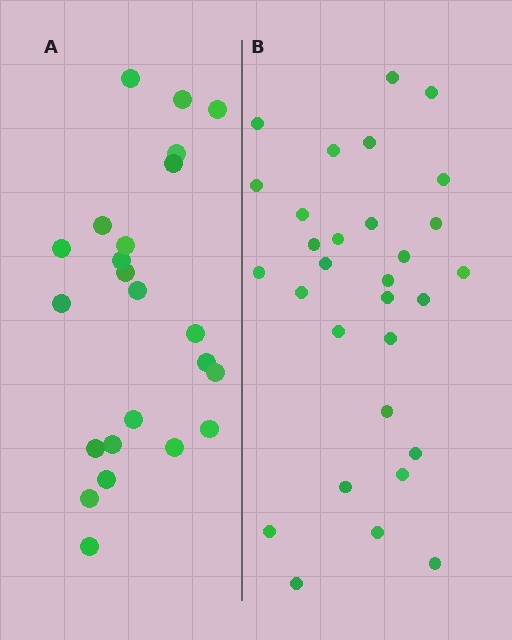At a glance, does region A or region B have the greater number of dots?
Region B (the right region) has more dots.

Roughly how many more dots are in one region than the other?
Region B has roughly 8 or so more dots than region A.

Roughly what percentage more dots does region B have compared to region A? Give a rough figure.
About 30% more.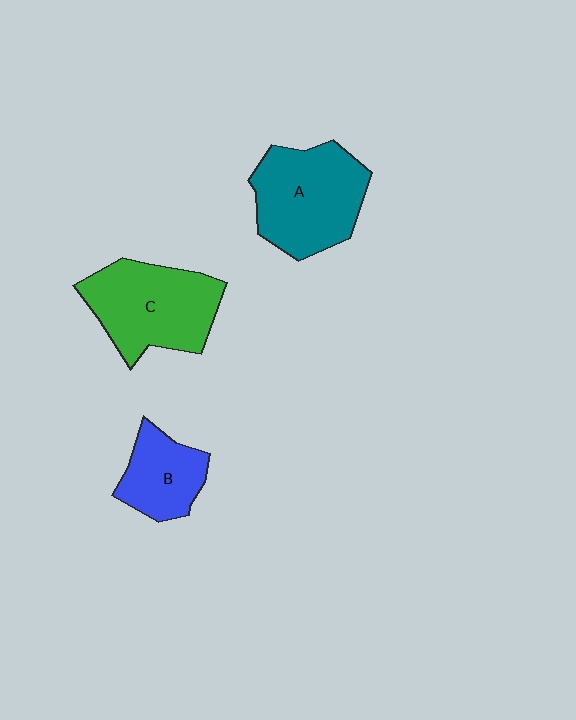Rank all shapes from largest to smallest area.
From largest to smallest: A (teal), C (green), B (blue).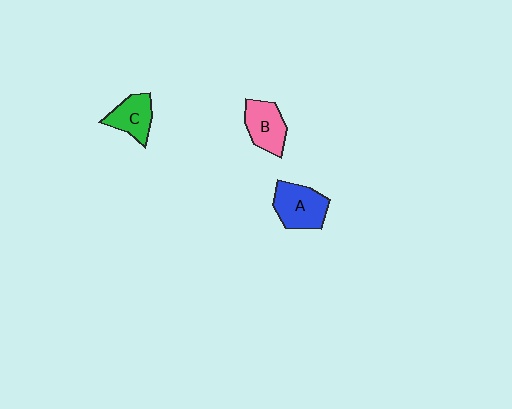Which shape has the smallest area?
Shape C (green).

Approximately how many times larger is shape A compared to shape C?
Approximately 1.3 times.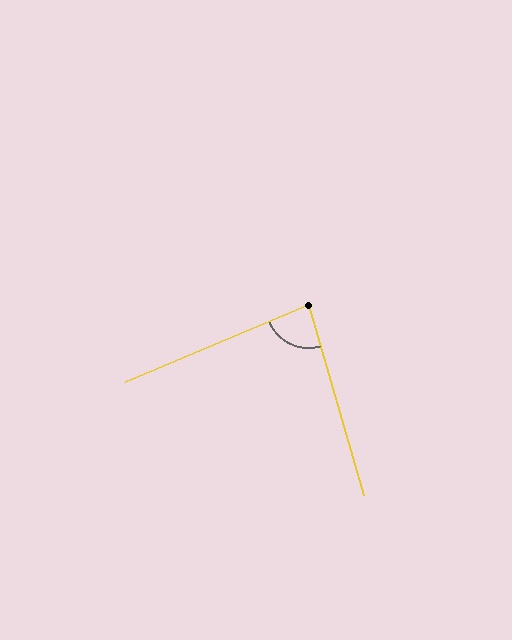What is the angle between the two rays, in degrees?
Approximately 83 degrees.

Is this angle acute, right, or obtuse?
It is acute.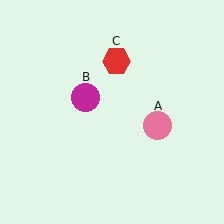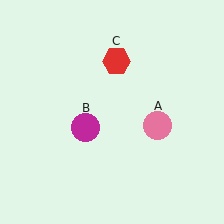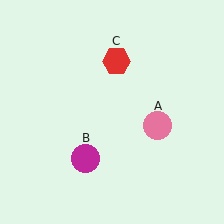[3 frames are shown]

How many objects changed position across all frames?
1 object changed position: magenta circle (object B).